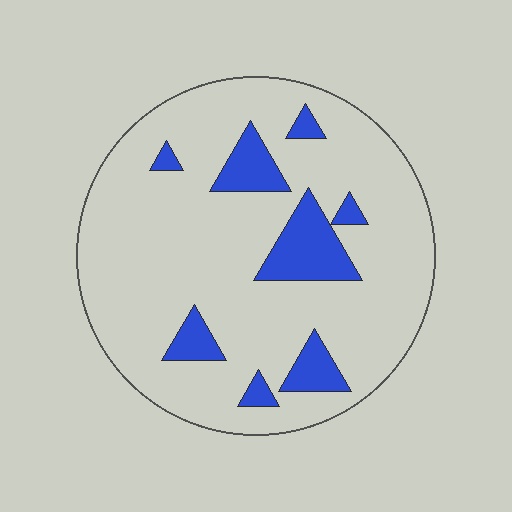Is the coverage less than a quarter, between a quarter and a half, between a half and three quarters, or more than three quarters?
Less than a quarter.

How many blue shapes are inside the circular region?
8.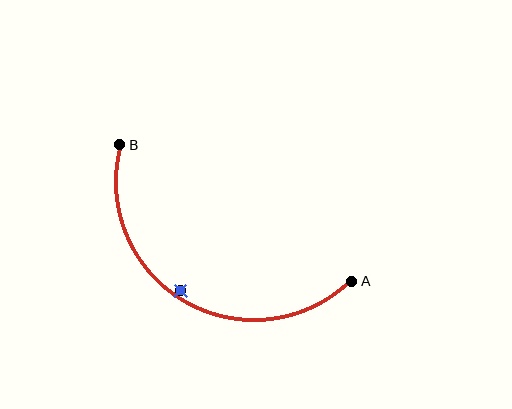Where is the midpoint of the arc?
The arc midpoint is the point on the curve farthest from the straight line joining A and B. It sits below that line.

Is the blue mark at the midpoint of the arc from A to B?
No — the blue mark does not lie on the arc at all. It sits slightly inside the curve.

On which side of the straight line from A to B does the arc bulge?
The arc bulges below the straight line connecting A and B.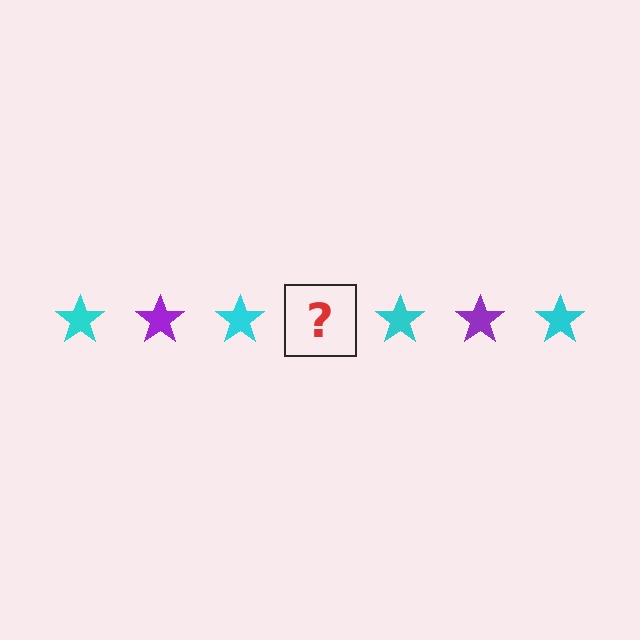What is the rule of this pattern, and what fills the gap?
The rule is that the pattern cycles through cyan, purple stars. The gap should be filled with a purple star.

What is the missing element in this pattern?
The missing element is a purple star.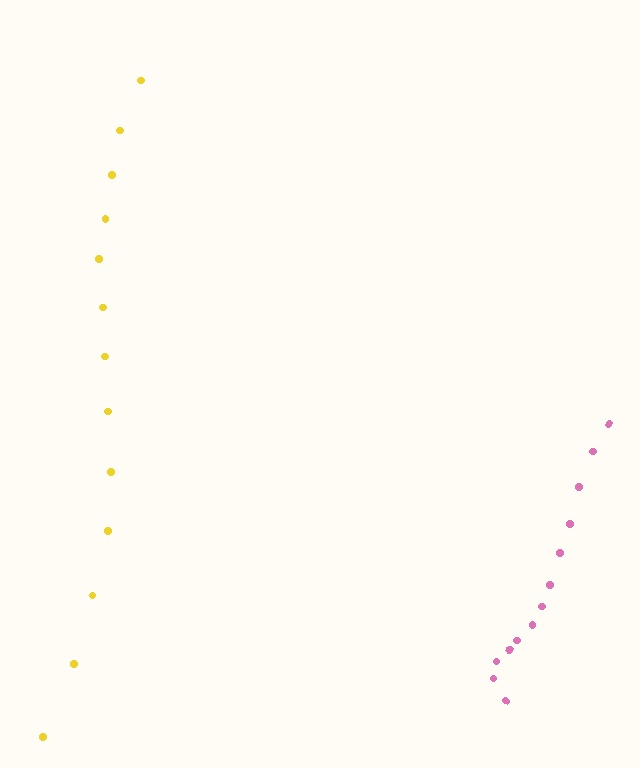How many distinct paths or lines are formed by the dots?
There are 2 distinct paths.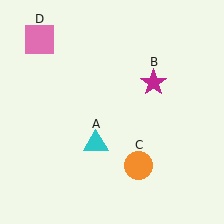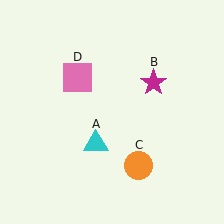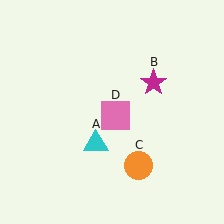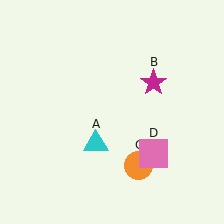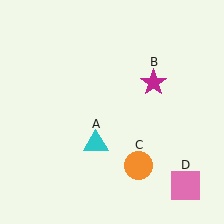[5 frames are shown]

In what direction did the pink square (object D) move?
The pink square (object D) moved down and to the right.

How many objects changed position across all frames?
1 object changed position: pink square (object D).